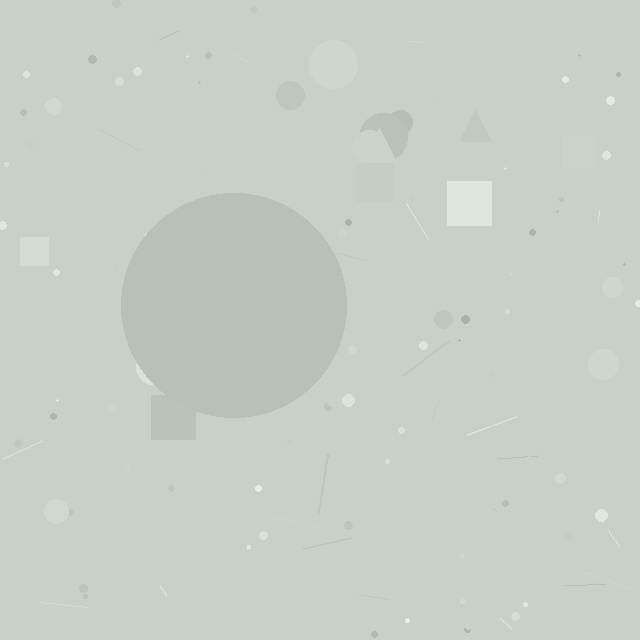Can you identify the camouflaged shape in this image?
The camouflaged shape is a circle.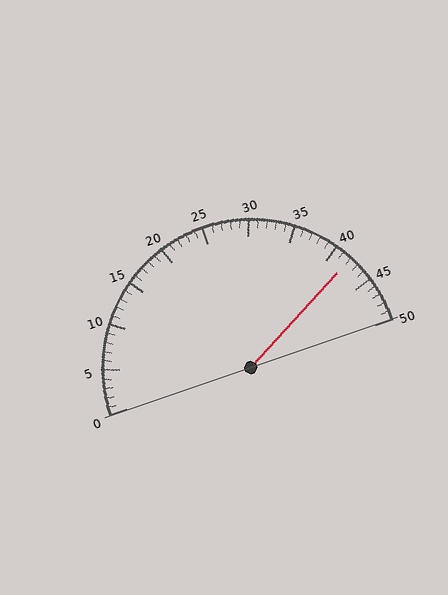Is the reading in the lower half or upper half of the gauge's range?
The reading is in the upper half of the range (0 to 50).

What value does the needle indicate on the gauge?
The needle indicates approximately 42.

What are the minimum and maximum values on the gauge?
The gauge ranges from 0 to 50.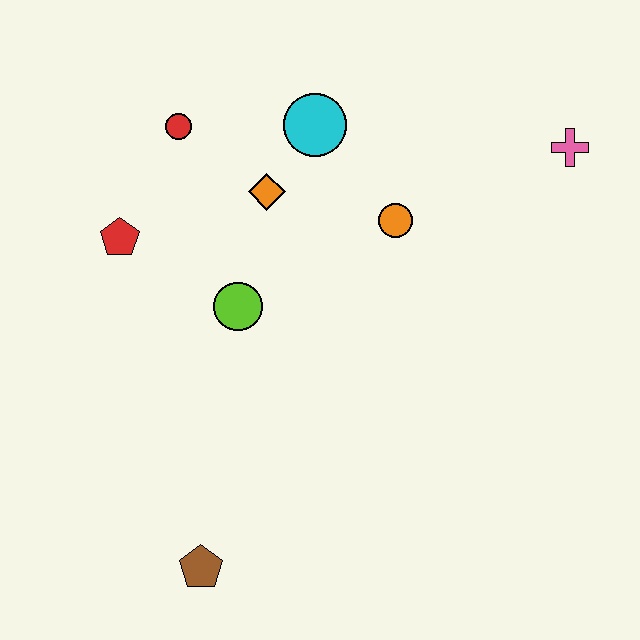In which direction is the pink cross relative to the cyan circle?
The pink cross is to the right of the cyan circle.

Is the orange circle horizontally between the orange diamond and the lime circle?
No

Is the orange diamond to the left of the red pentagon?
No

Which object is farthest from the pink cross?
The brown pentagon is farthest from the pink cross.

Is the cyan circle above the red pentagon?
Yes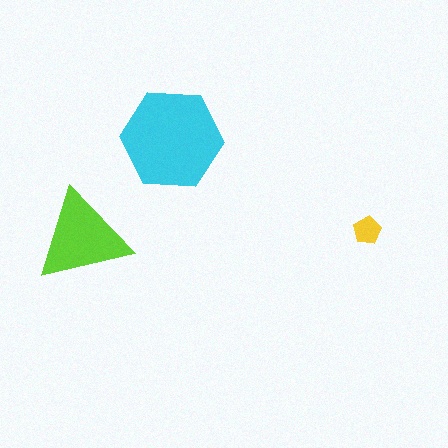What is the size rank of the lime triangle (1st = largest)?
2nd.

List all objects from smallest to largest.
The yellow pentagon, the lime triangle, the cyan hexagon.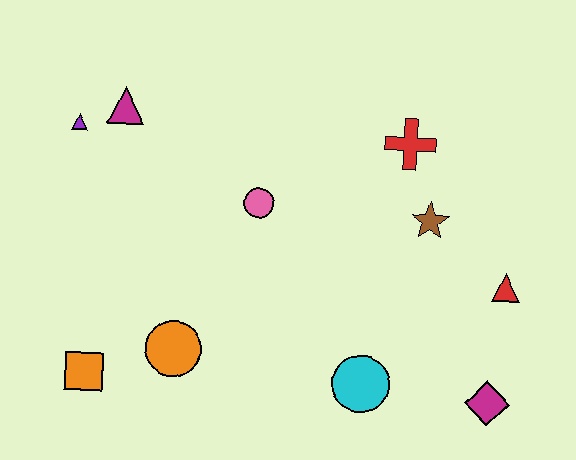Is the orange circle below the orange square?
No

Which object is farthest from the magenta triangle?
The magenta diamond is farthest from the magenta triangle.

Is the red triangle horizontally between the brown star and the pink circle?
No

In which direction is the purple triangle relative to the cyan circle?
The purple triangle is to the left of the cyan circle.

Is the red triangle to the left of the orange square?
No